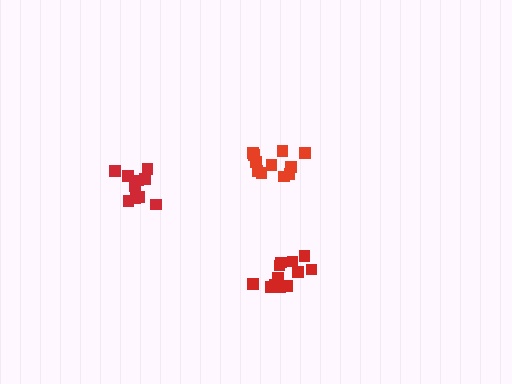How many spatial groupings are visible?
There are 3 spatial groupings.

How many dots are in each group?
Group 1: 11 dots, Group 2: 10 dots, Group 3: 12 dots (33 total).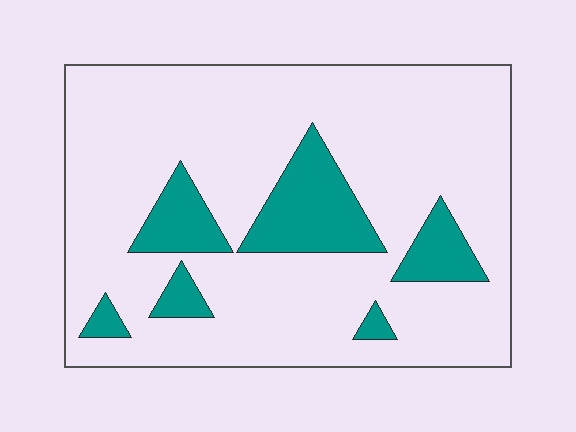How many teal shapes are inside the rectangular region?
6.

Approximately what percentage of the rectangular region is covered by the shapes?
Approximately 15%.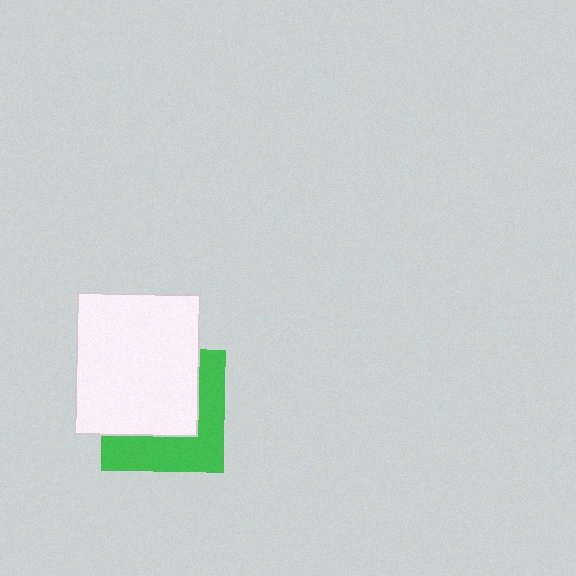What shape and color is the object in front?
The object in front is a white rectangle.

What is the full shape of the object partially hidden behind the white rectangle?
The partially hidden object is a green square.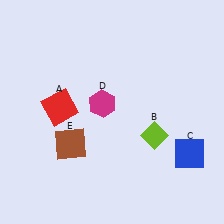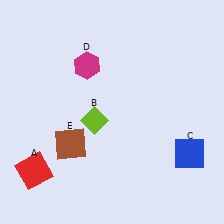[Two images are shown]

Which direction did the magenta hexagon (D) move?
The magenta hexagon (D) moved up.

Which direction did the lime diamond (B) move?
The lime diamond (B) moved left.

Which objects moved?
The objects that moved are: the red square (A), the lime diamond (B), the magenta hexagon (D).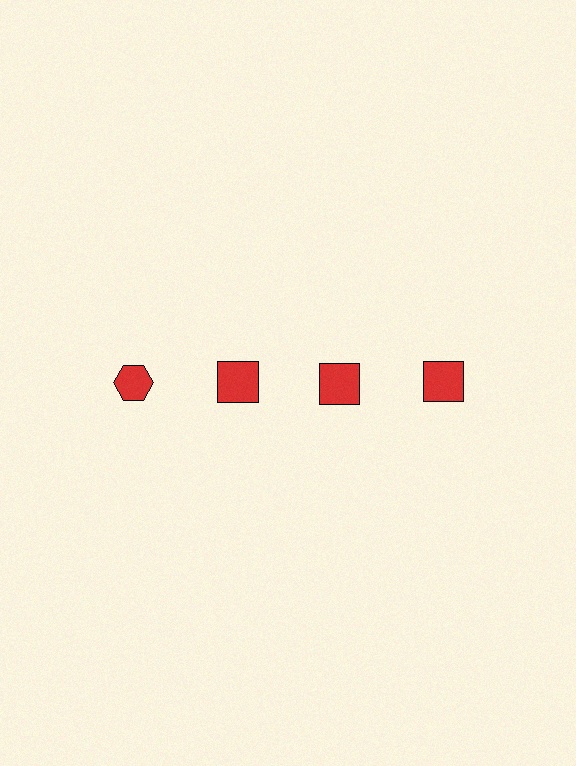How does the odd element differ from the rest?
It has a different shape: hexagon instead of square.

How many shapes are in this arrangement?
There are 4 shapes arranged in a grid pattern.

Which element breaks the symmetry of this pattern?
The red hexagon in the top row, leftmost column breaks the symmetry. All other shapes are red squares.